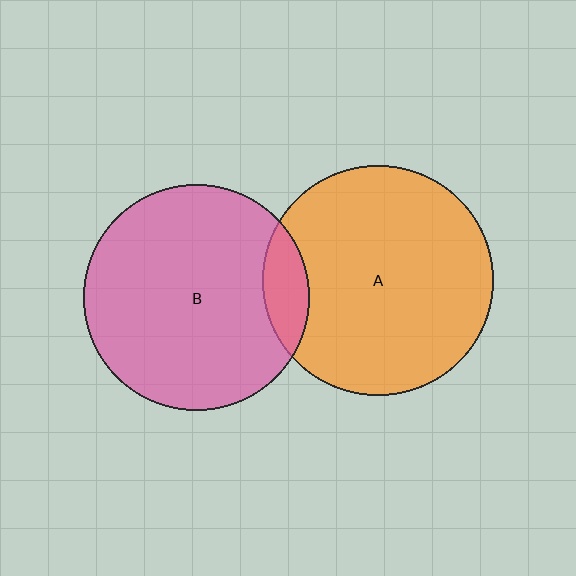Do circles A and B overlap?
Yes.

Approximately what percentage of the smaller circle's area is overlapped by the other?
Approximately 10%.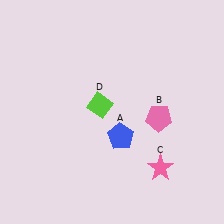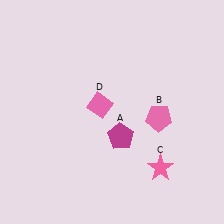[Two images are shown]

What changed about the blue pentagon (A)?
In Image 1, A is blue. In Image 2, it changed to magenta.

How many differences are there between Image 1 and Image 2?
There are 2 differences between the two images.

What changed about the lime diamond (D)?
In Image 1, D is lime. In Image 2, it changed to pink.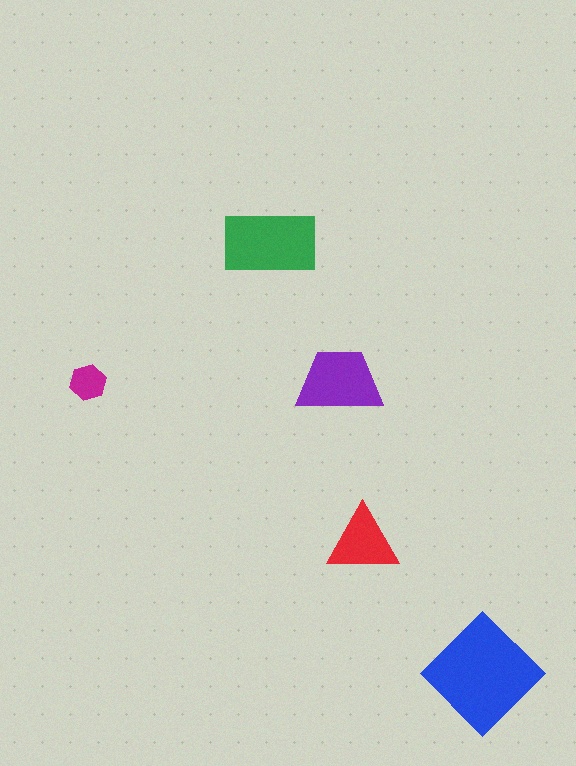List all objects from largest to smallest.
The blue diamond, the green rectangle, the purple trapezoid, the red triangle, the magenta hexagon.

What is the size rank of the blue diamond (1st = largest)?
1st.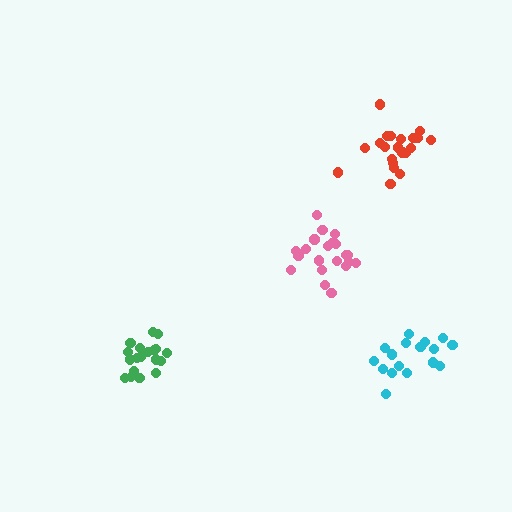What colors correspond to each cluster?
The clusters are colored: pink, green, red, cyan.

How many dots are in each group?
Group 1: 21 dots, Group 2: 19 dots, Group 3: 21 dots, Group 4: 17 dots (78 total).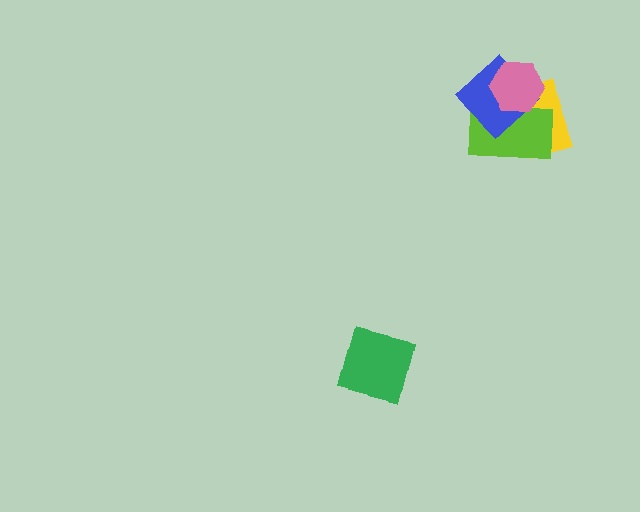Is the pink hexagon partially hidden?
No, no other shape covers it.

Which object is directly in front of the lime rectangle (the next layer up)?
The blue diamond is directly in front of the lime rectangle.